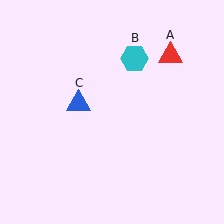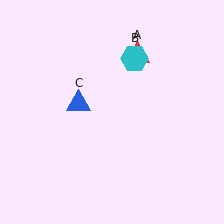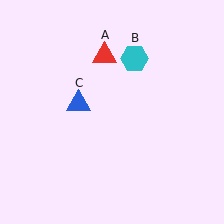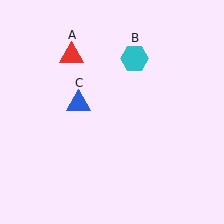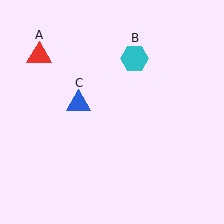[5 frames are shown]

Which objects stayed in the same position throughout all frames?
Cyan hexagon (object B) and blue triangle (object C) remained stationary.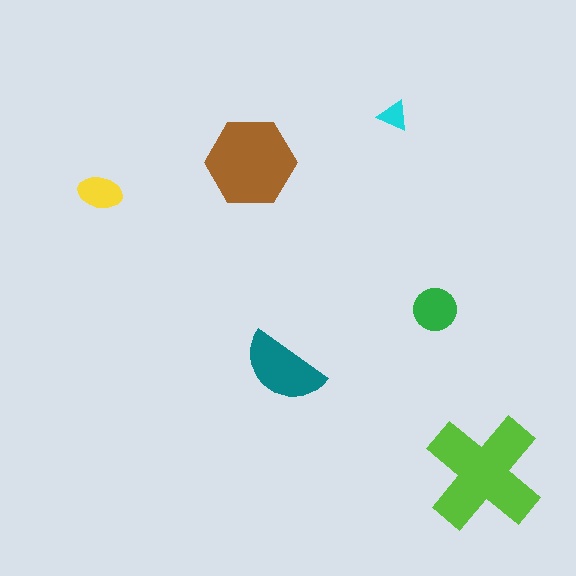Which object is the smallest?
The cyan triangle.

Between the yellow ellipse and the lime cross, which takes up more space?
The lime cross.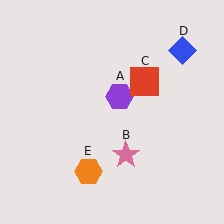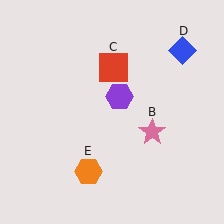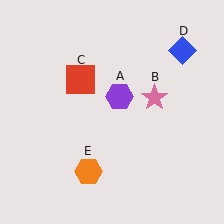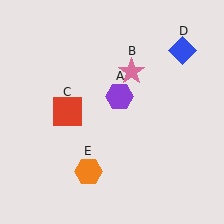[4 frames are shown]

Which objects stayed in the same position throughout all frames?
Purple hexagon (object A) and blue diamond (object D) and orange hexagon (object E) remained stationary.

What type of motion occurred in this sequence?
The pink star (object B), red square (object C) rotated counterclockwise around the center of the scene.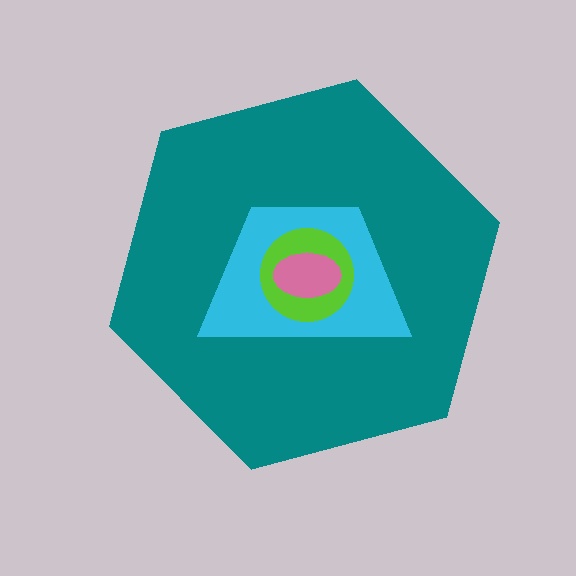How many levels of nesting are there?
4.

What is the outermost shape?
The teal hexagon.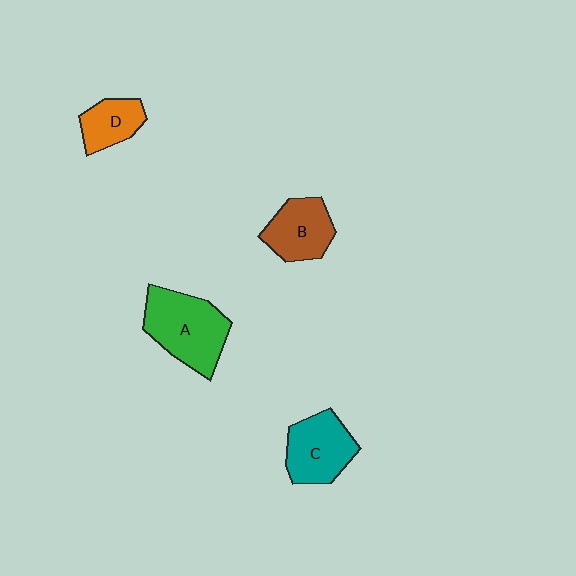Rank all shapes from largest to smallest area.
From largest to smallest: A (green), C (teal), B (brown), D (orange).